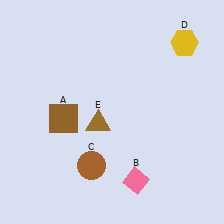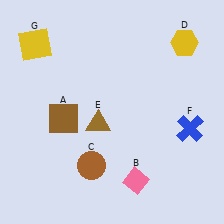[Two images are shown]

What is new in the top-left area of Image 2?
A yellow square (G) was added in the top-left area of Image 2.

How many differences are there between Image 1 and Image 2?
There are 2 differences between the two images.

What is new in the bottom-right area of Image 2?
A blue cross (F) was added in the bottom-right area of Image 2.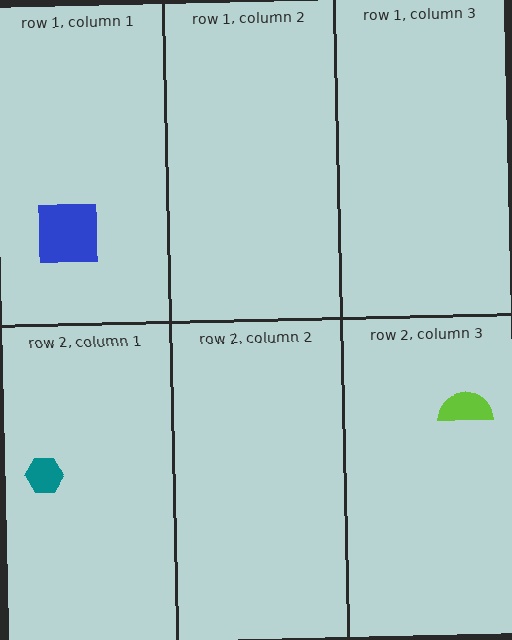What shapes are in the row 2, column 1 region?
The teal hexagon.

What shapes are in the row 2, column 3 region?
The lime semicircle.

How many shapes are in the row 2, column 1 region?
1.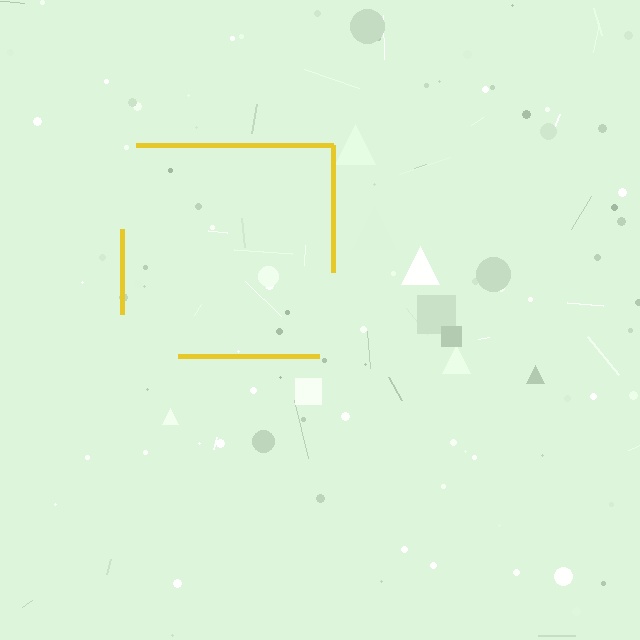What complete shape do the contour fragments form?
The contour fragments form a square.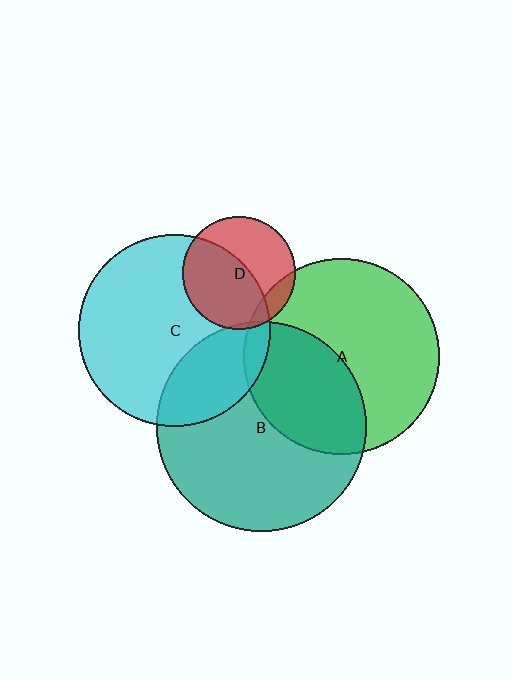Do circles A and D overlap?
Yes.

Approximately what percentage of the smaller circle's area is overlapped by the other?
Approximately 10%.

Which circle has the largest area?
Circle B (teal).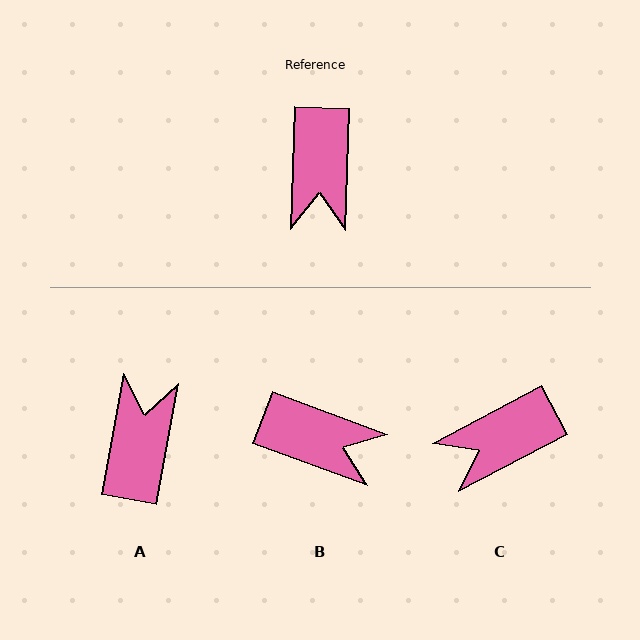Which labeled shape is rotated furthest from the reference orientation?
A, about 171 degrees away.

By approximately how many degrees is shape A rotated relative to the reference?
Approximately 171 degrees counter-clockwise.